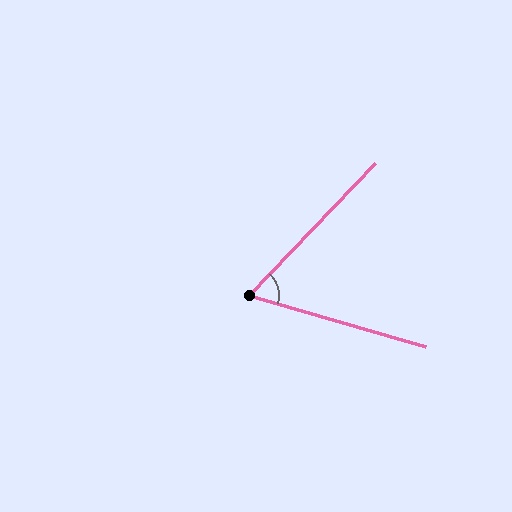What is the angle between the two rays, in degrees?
Approximately 63 degrees.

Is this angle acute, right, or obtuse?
It is acute.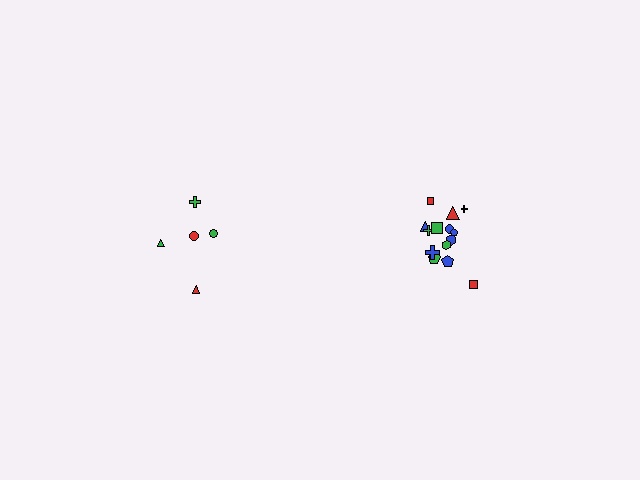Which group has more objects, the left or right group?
The right group.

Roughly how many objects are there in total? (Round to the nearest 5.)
Roughly 20 objects in total.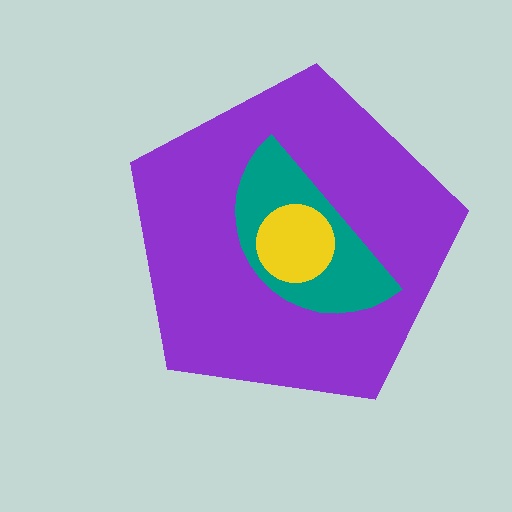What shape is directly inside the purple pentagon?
The teal semicircle.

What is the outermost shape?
The purple pentagon.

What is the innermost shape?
The yellow circle.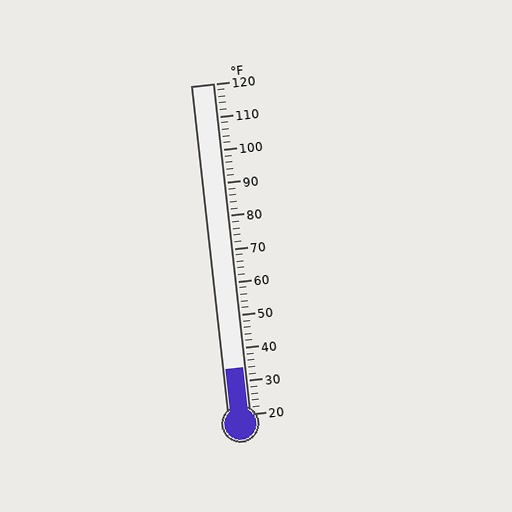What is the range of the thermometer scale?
The thermometer scale ranges from 20°F to 120°F.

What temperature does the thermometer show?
The thermometer shows approximately 34°F.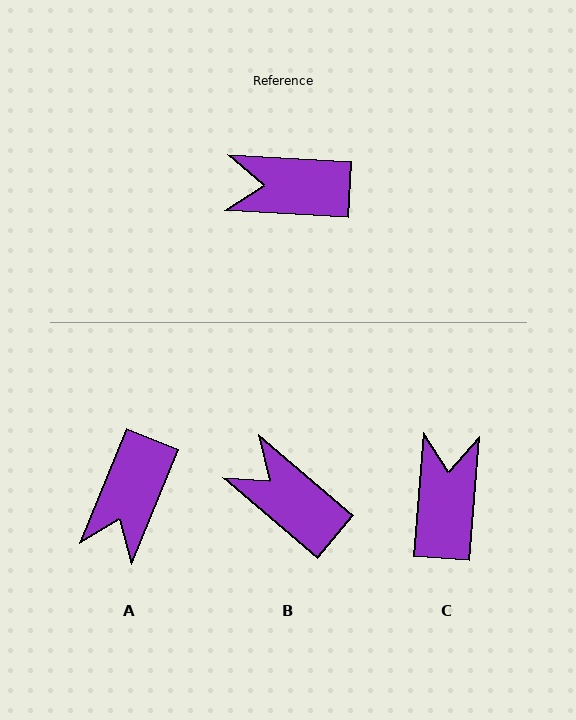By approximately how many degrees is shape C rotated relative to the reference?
Approximately 91 degrees clockwise.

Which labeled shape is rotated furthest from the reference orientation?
C, about 91 degrees away.